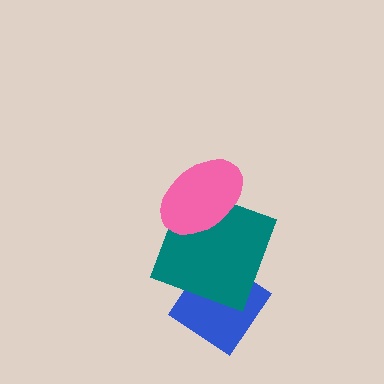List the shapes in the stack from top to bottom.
From top to bottom: the pink ellipse, the teal square, the blue diamond.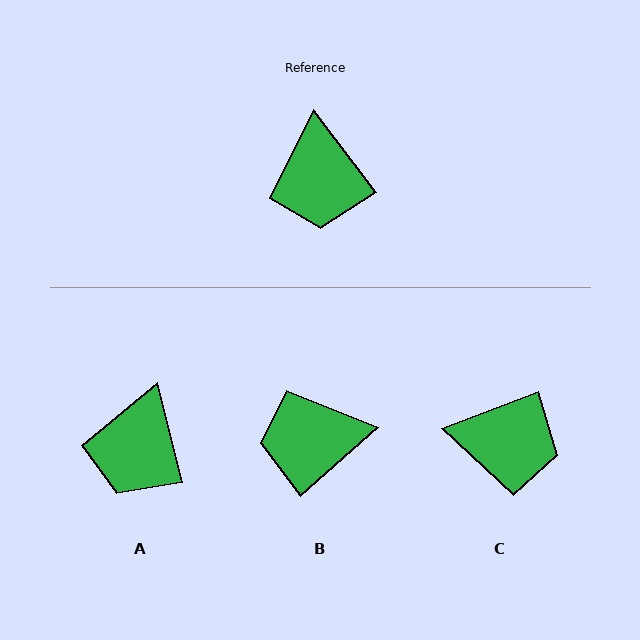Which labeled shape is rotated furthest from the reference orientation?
B, about 86 degrees away.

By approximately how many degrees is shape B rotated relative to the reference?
Approximately 86 degrees clockwise.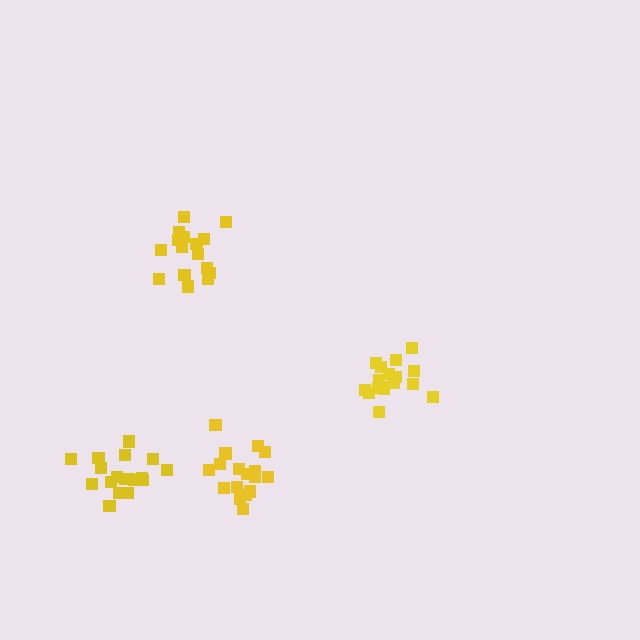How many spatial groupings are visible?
There are 4 spatial groupings.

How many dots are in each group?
Group 1: 16 dots, Group 2: 17 dots, Group 3: 18 dots, Group 4: 17 dots (68 total).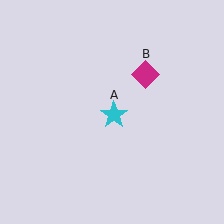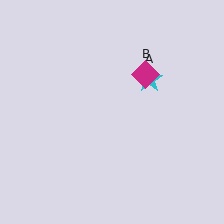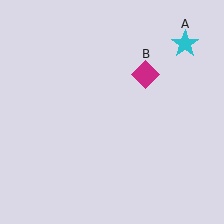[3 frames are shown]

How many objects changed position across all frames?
1 object changed position: cyan star (object A).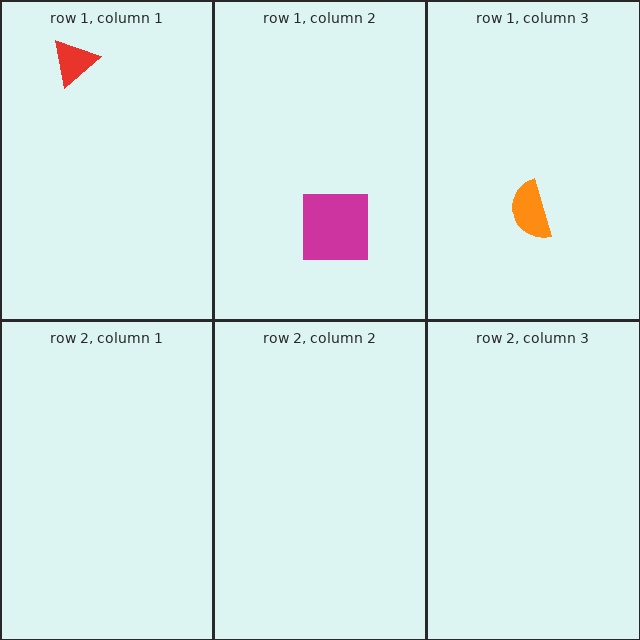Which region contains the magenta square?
The row 1, column 2 region.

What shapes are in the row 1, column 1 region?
The red triangle.